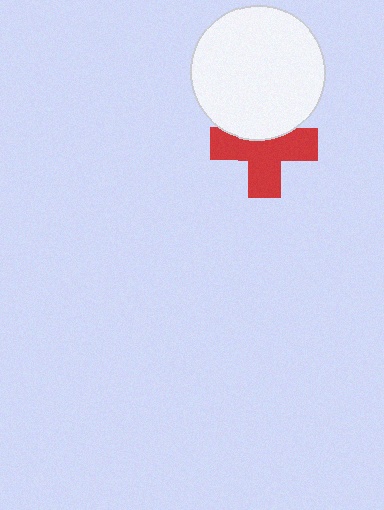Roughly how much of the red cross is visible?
Most of it is visible (roughly 68%).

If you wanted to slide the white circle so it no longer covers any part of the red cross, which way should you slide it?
Slide it up — that is the most direct way to separate the two shapes.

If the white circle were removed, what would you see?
You would see the complete red cross.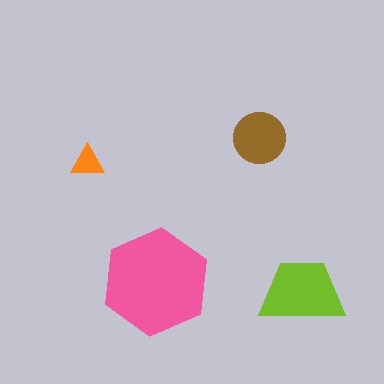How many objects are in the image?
There are 4 objects in the image.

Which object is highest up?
The brown circle is topmost.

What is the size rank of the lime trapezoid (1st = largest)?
2nd.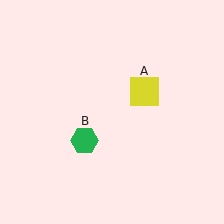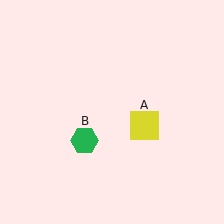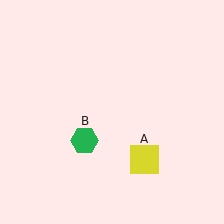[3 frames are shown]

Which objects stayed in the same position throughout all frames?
Green hexagon (object B) remained stationary.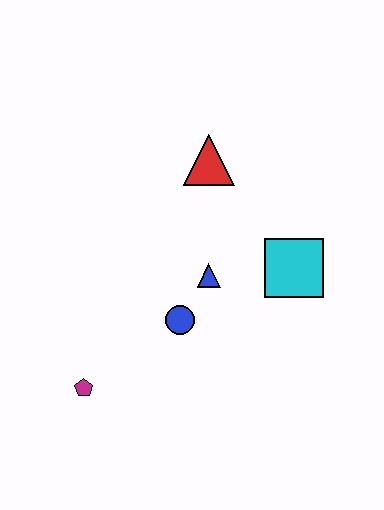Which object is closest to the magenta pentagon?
The blue circle is closest to the magenta pentagon.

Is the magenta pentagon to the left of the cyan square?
Yes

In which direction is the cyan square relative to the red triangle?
The cyan square is below the red triangle.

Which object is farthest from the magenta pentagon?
The red triangle is farthest from the magenta pentagon.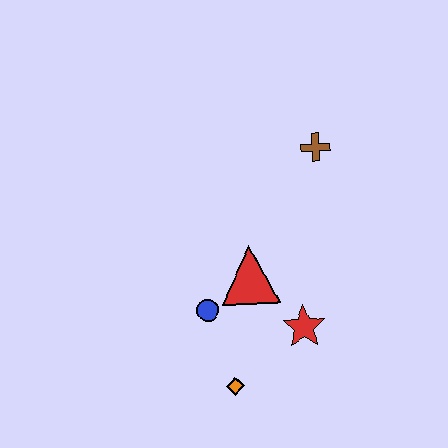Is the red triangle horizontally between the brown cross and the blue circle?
Yes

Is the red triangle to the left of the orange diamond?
No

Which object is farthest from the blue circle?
The brown cross is farthest from the blue circle.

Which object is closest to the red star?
The red triangle is closest to the red star.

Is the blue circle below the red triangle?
Yes